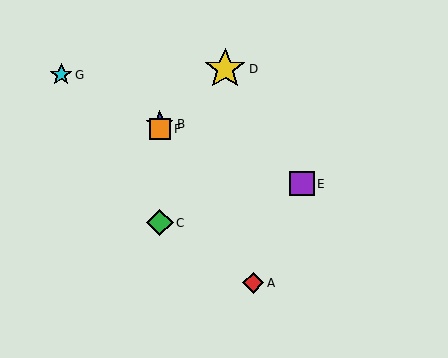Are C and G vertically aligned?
No, C is at x≈160 and G is at x≈61.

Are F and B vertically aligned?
Yes, both are at x≈160.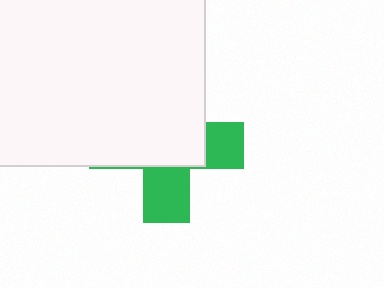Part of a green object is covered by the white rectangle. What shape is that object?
It is a cross.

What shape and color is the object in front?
The object in front is a white rectangle.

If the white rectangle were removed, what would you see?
You would see the complete green cross.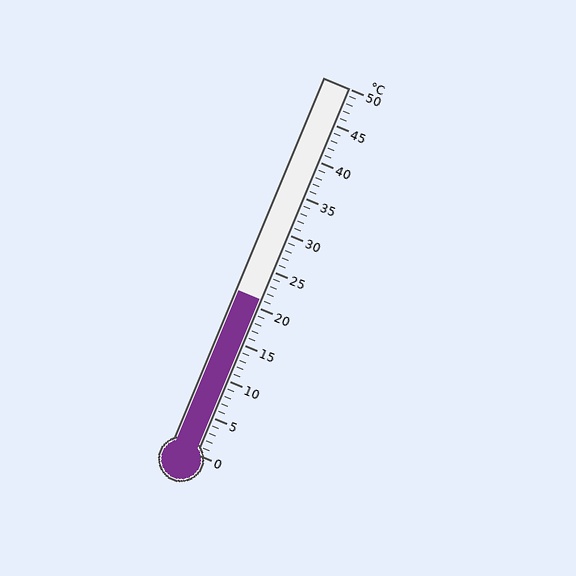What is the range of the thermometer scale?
The thermometer scale ranges from 0°C to 50°C.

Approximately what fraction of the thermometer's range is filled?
The thermometer is filled to approximately 40% of its range.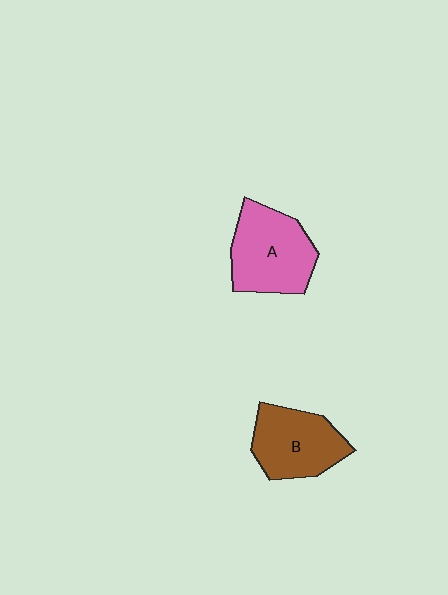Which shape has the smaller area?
Shape B (brown).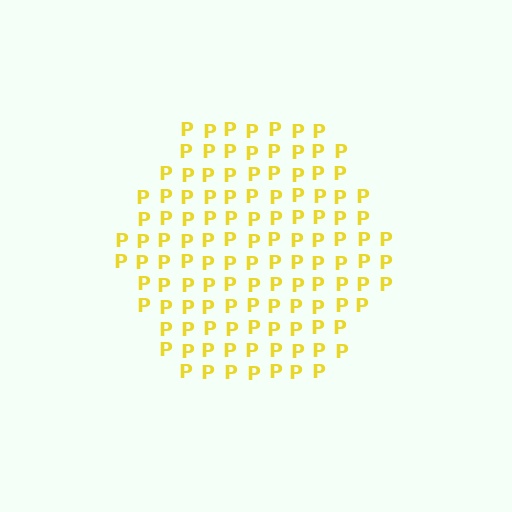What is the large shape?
The large shape is a hexagon.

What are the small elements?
The small elements are letter P's.